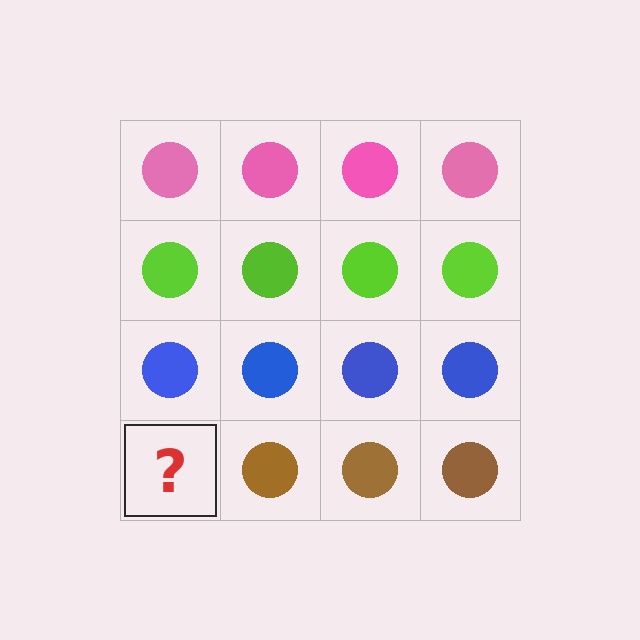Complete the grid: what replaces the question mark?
The question mark should be replaced with a brown circle.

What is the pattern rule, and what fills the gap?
The rule is that each row has a consistent color. The gap should be filled with a brown circle.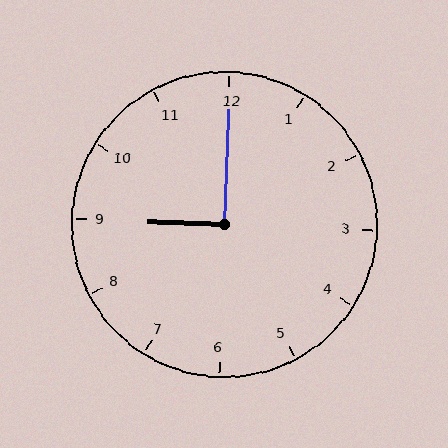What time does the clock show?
9:00.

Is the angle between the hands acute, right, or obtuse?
It is right.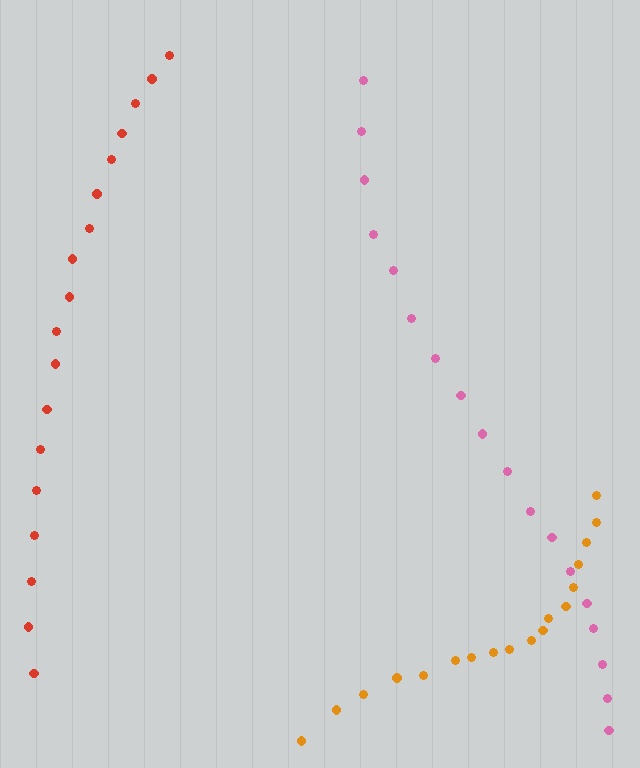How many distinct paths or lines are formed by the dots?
There are 3 distinct paths.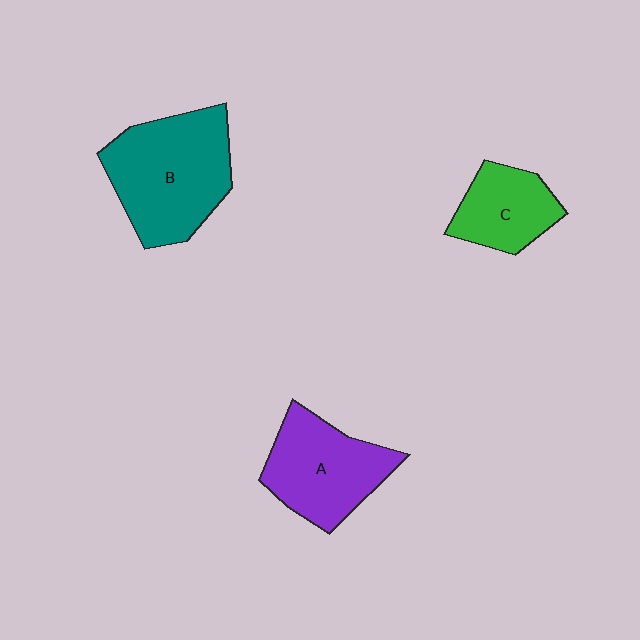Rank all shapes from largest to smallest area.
From largest to smallest: B (teal), A (purple), C (green).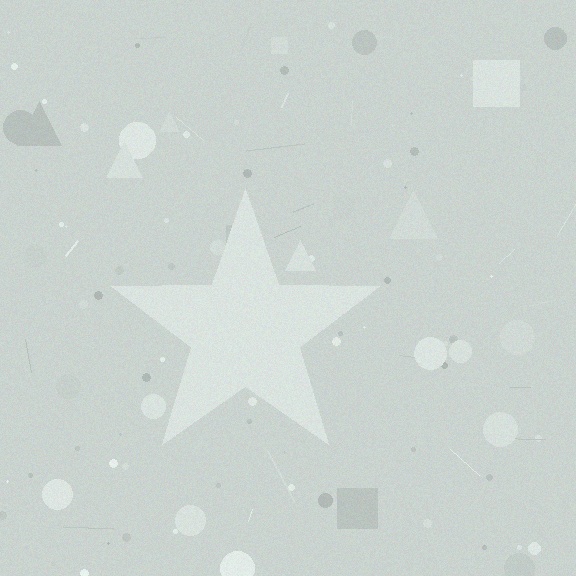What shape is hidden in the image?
A star is hidden in the image.